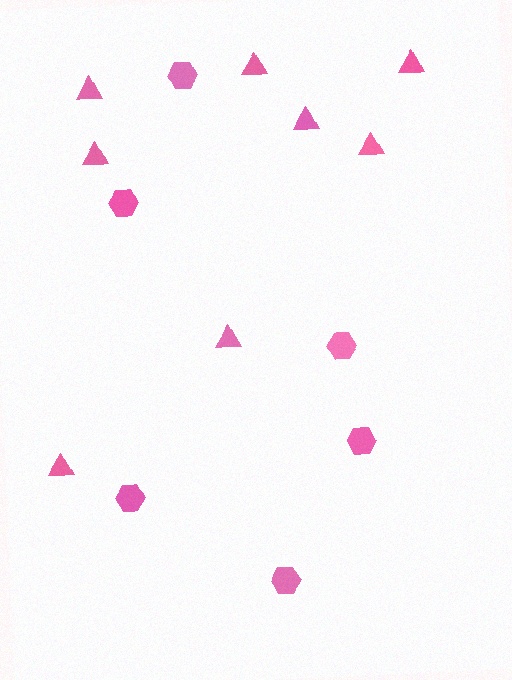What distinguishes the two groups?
There are 2 groups: one group of hexagons (6) and one group of triangles (8).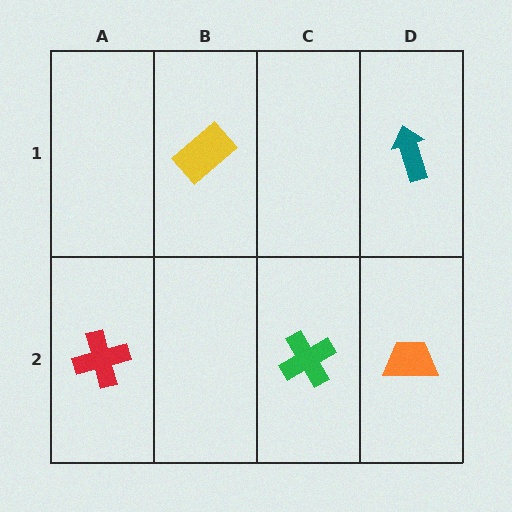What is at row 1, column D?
A teal arrow.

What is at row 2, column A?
A red cross.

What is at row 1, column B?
A yellow rectangle.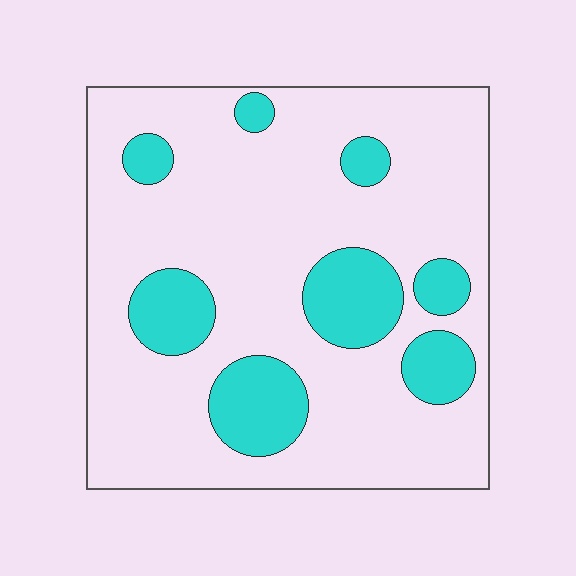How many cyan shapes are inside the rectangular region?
8.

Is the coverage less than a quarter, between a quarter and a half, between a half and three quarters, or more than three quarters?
Less than a quarter.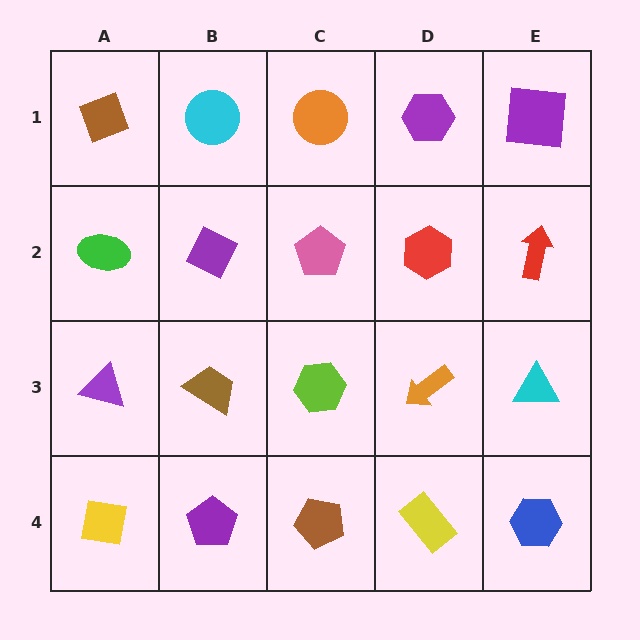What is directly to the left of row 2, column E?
A red hexagon.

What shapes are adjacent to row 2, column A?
A brown diamond (row 1, column A), a purple triangle (row 3, column A), a purple diamond (row 2, column B).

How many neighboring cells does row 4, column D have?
3.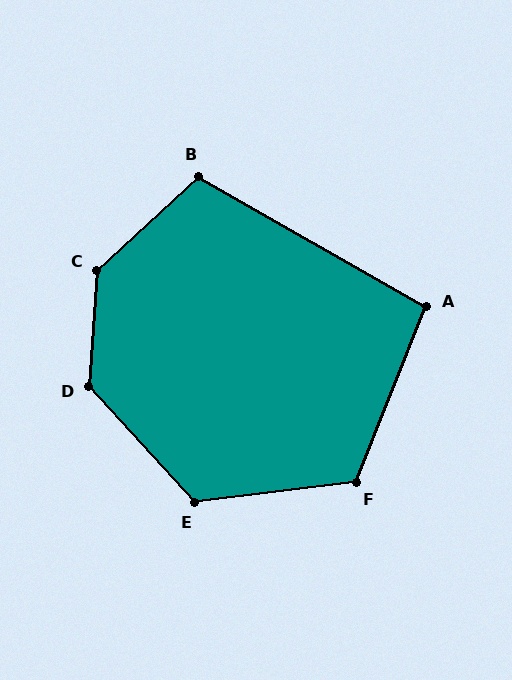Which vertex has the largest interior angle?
C, at approximately 137 degrees.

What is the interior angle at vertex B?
Approximately 107 degrees (obtuse).